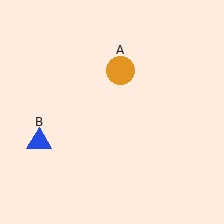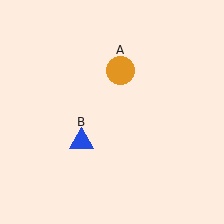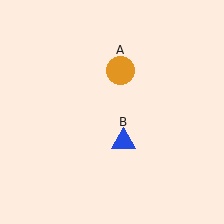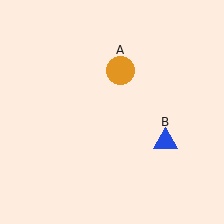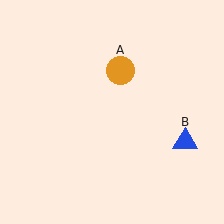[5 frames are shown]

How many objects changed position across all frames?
1 object changed position: blue triangle (object B).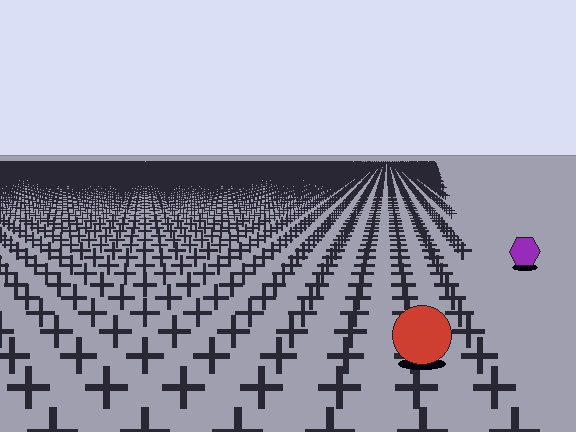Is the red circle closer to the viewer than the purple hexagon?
Yes. The red circle is closer — you can tell from the texture gradient: the ground texture is coarser near it.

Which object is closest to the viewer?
The red circle is closest. The texture marks near it are larger and more spread out.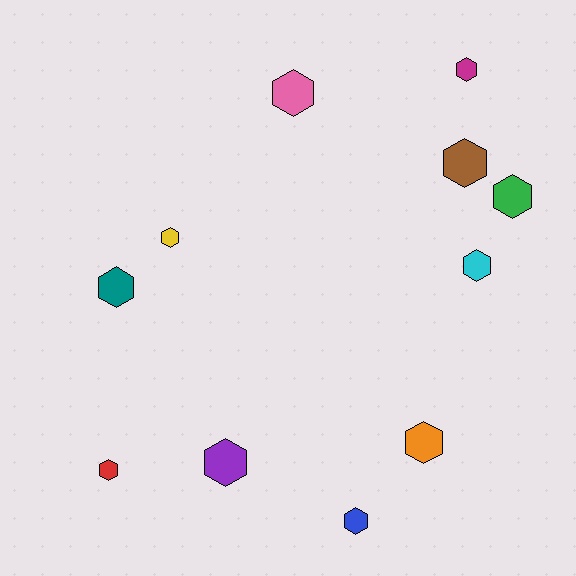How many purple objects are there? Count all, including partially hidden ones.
There is 1 purple object.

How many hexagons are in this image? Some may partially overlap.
There are 11 hexagons.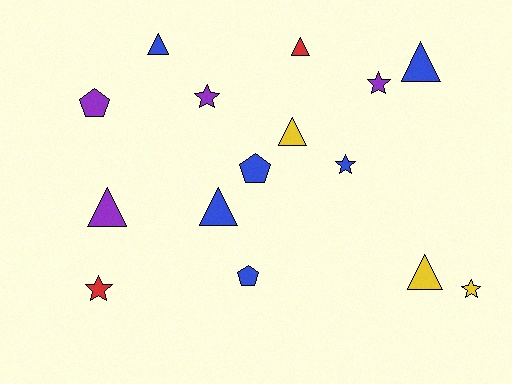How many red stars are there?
There is 1 red star.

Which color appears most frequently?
Blue, with 6 objects.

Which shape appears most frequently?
Triangle, with 7 objects.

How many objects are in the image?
There are 15 objects.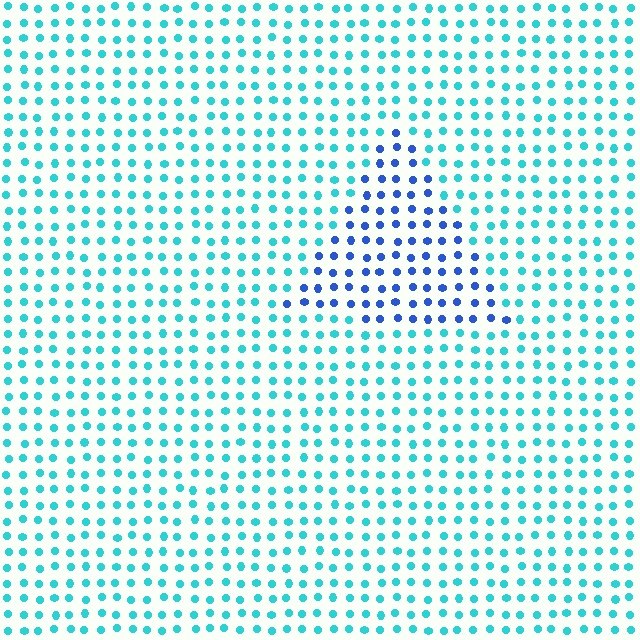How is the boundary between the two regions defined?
The boundary is defined purely by a slight shift in hue (about 44 degrees). Spacing, size, and orientation are identical on both sides.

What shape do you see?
I see a triangle.